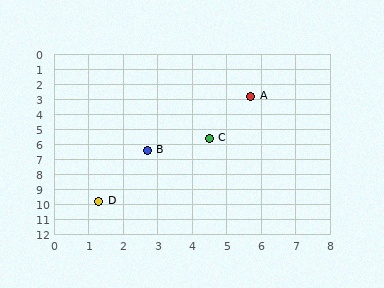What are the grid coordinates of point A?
Point A is at approximately (5.7, 2.8).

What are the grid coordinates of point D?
Point D is at approximately (1.3, 9.8).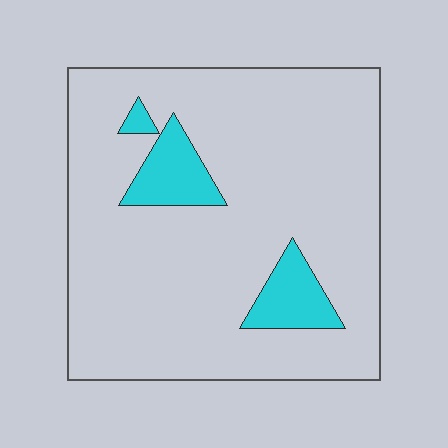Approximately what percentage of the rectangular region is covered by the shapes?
Approximately 10%.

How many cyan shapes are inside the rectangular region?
3.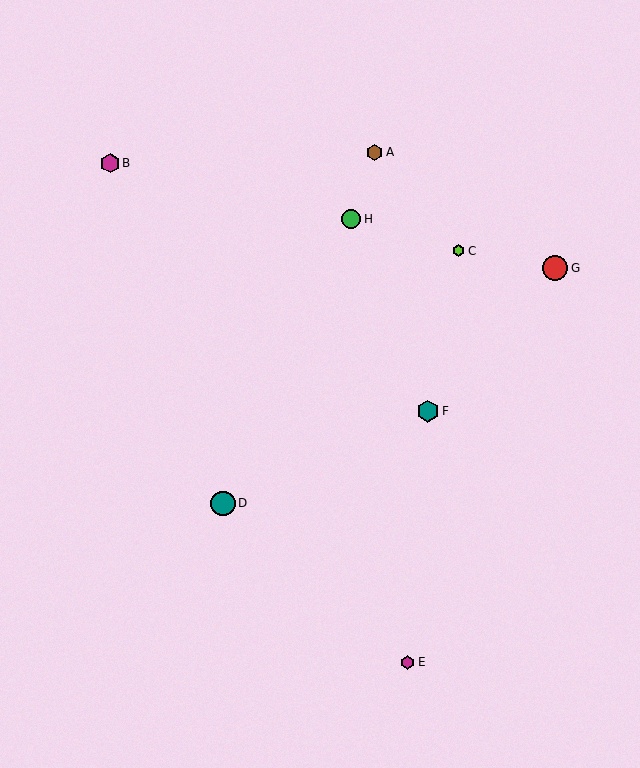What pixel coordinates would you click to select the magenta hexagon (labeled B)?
Click at (110, 163) to select the magenta hexagon B.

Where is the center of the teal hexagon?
The center of the teal hexagon is at (428, 411).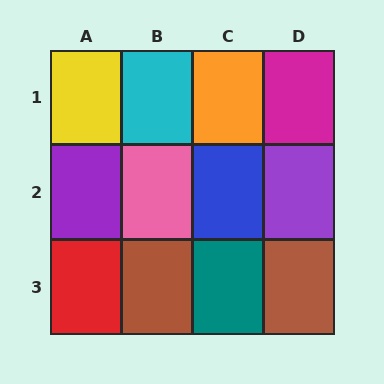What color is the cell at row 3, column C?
Teal.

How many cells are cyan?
1 cell is cyan.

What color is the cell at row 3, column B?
Brown.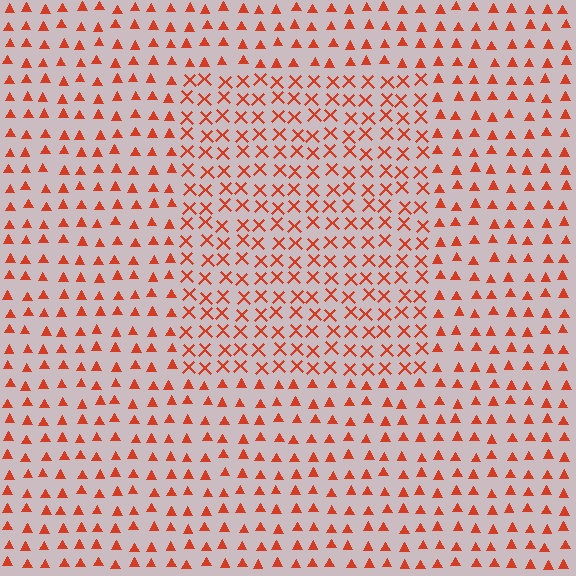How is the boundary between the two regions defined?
The boundary is defined by a change in element shape: X marks inside vs. triangles outside. All elements share the same color and spacing.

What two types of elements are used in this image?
The image uses X marks inside the rectangle region and triangles outside it.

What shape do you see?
I see a rectangle.